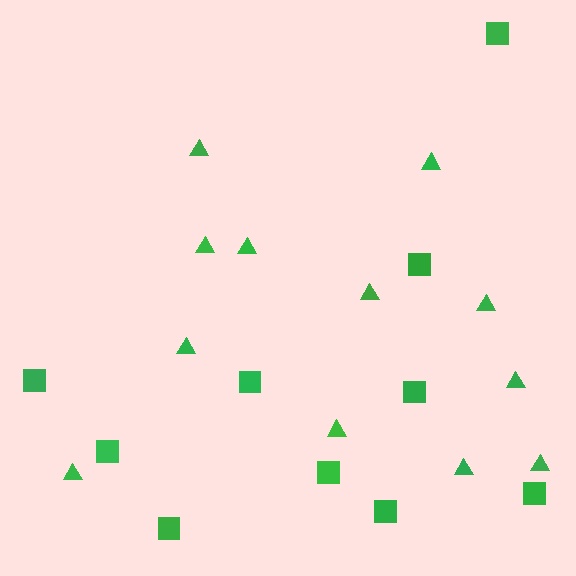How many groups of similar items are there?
There are 2 groups: one group of squares (10) and one group of triangles (12).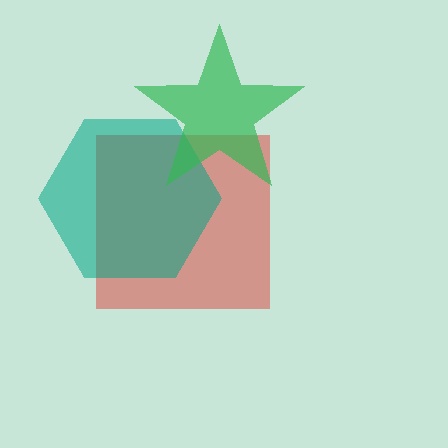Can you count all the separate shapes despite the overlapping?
Yes, there are 3 separate shapes.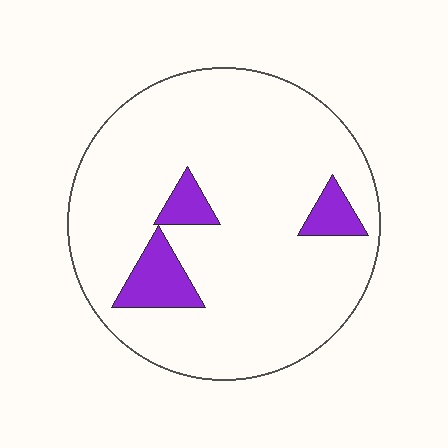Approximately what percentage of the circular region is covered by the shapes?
Approximately 10%.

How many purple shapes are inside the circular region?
3.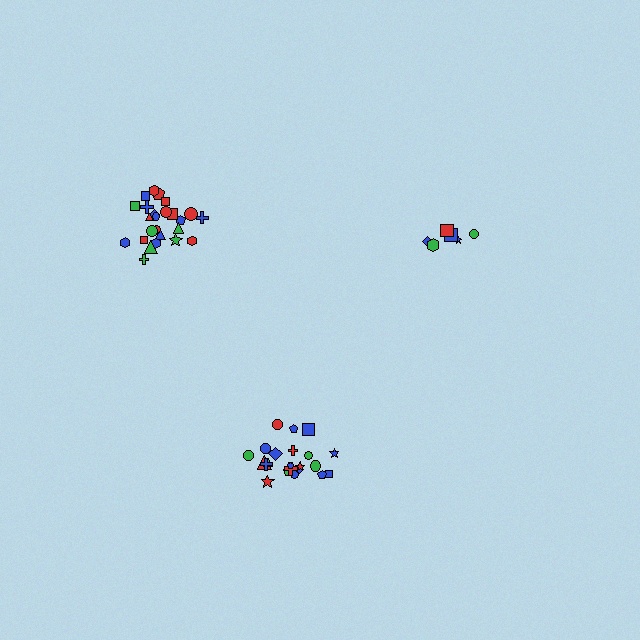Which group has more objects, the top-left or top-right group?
The top-left group.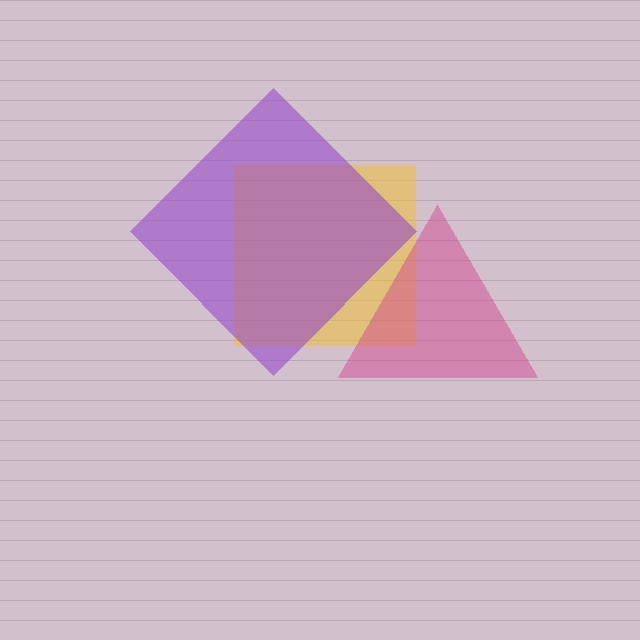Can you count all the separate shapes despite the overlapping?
Yes, there are 3 separate shapes.